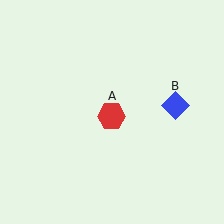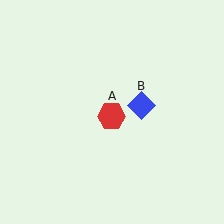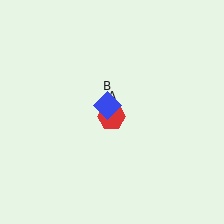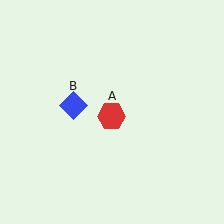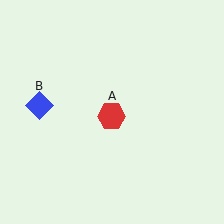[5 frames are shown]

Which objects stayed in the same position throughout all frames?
Red hexagon (object A) remained stationary.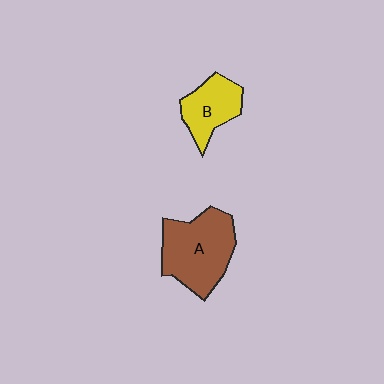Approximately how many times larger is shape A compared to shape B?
Approximately 1.7 times.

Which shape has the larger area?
Shape A (brown).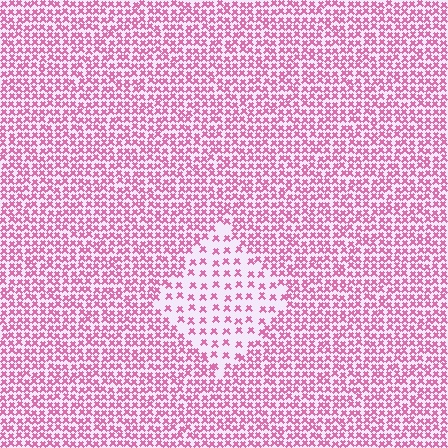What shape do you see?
I see a diamond.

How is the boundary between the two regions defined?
The boundary is defined by a change in element density (approximately 2.3x ratio). All elements are the same color, size, and shape.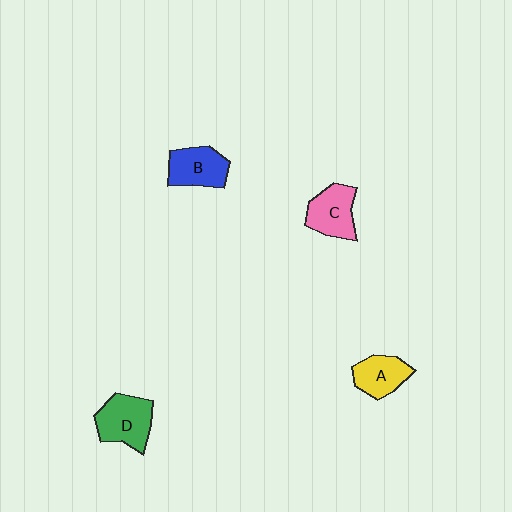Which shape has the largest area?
Shape D (green).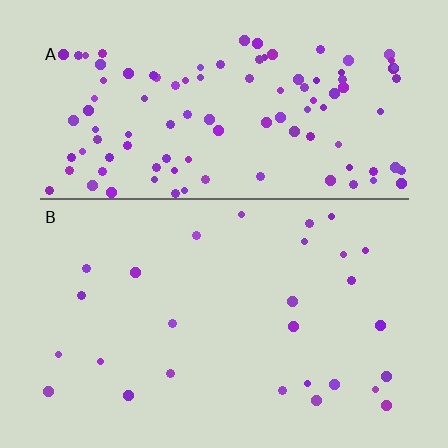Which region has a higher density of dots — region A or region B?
A (the top).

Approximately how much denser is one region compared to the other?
Approximately 4.1× — region A over region B.